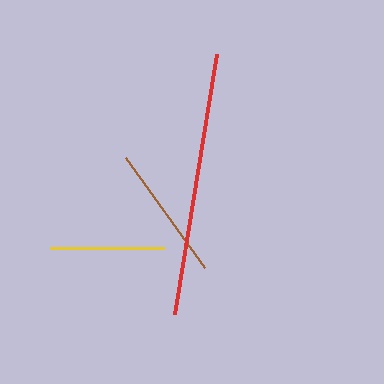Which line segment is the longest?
The red line is the longest at approximately 263 pixels.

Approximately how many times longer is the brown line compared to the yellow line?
The brown line is approximately 1.2 times the length of the yellow line.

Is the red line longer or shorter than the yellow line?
The red line is longer than the yellow line.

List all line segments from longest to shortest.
From longest to shortest: red, brown, yellow.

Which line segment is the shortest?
The yellow line is the shortest at approximately 115 pixels.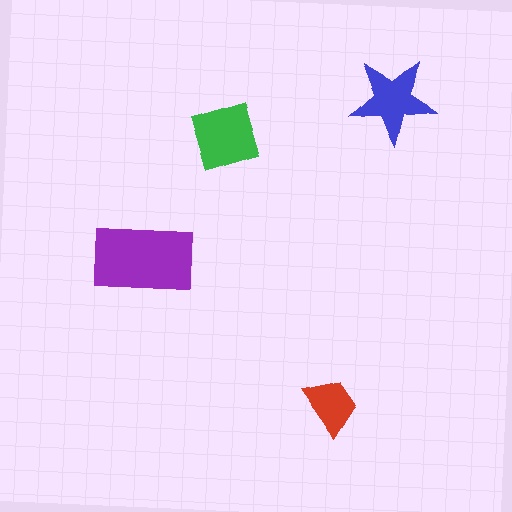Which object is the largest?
The purple rectangle.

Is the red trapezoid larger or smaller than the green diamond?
Smaller.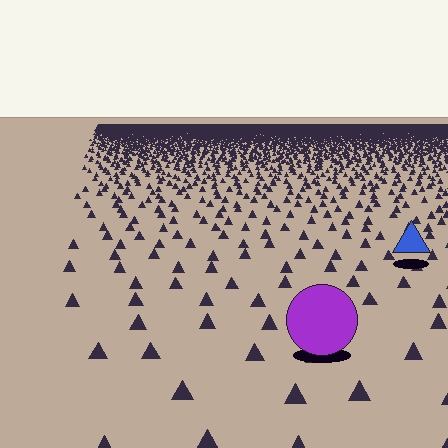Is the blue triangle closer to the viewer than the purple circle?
No. The purple circle is closer — you can tell from the texture gradient: the ground texture is coarser near it.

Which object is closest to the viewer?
The purple circle is closest. The texture marks near it are larger and more spread out.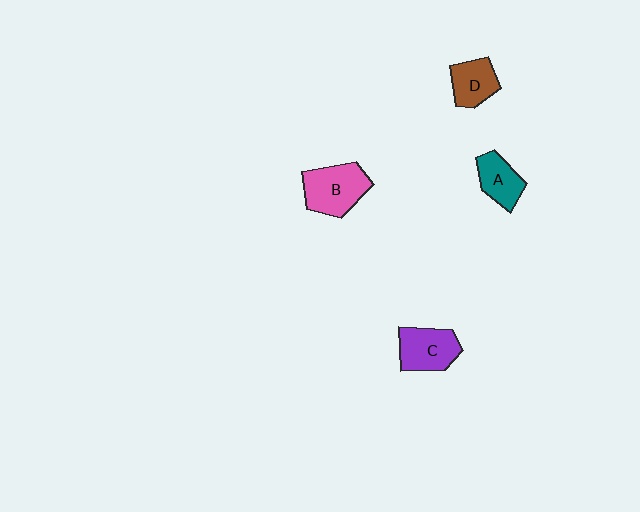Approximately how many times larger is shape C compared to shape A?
Approximately 1.3 times.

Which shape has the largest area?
Shape B (pink).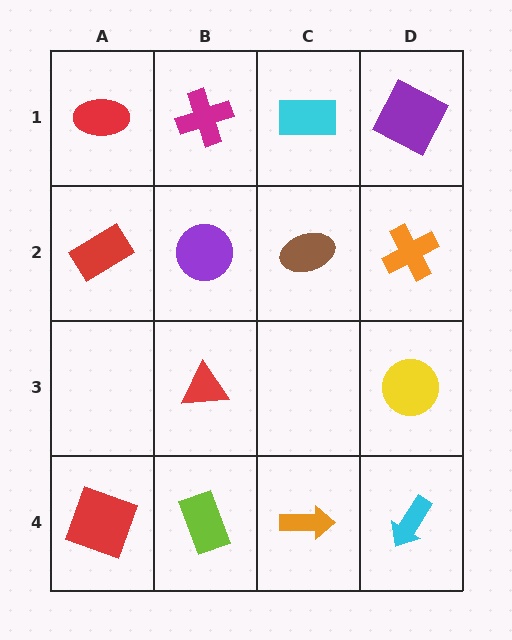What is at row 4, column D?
A cyan arrow.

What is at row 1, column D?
A purple square.